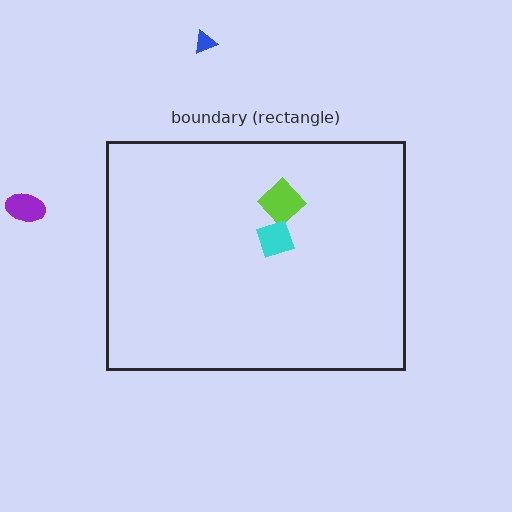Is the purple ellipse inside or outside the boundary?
Outside.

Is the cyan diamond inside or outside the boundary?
Inside.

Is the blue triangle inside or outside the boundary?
Outside.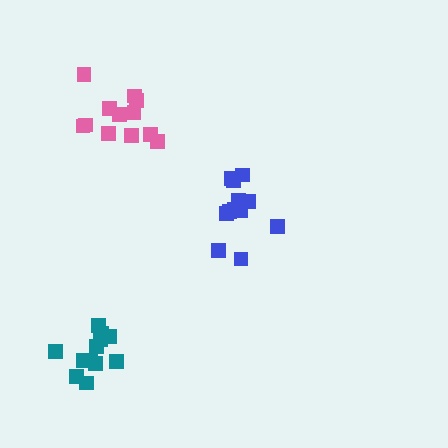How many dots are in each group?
Group 1: 12 dots, Group 2: 12 dots, Group 3: 12 dots (36 total).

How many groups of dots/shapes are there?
There are 3 groups.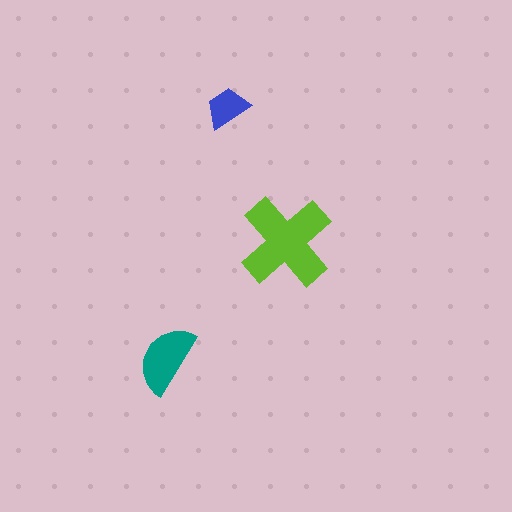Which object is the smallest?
The blue trapezoid.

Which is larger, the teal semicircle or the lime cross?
The lime cross.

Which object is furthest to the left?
The teal semicircle is leftmost.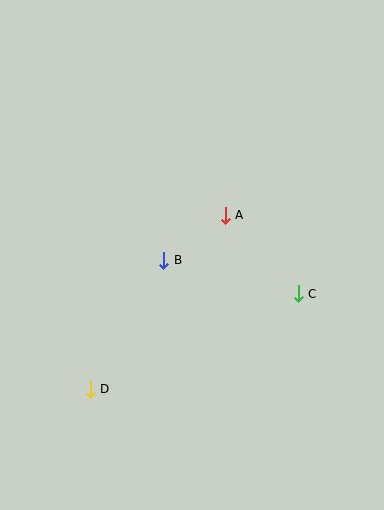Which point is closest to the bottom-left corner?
Point D is closest to the bottom-left corner.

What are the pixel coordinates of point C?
Point C is at (298, 294).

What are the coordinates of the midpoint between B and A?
The midpoint between B and A is at (195, 238).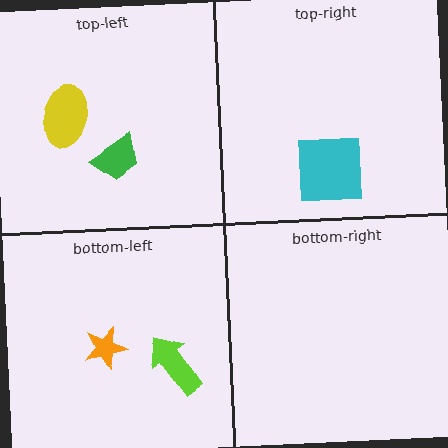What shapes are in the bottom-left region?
The lime arrow, the orange star.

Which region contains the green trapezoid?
The top-left region.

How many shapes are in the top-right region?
1.